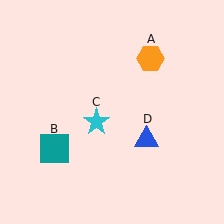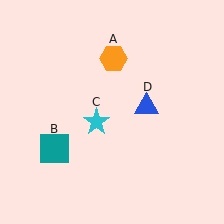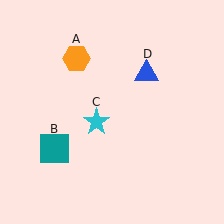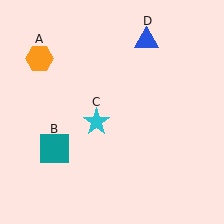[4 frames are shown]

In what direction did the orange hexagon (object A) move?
The orange hexagon (object A) moved left.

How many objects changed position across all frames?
2 objects changed position: orange hexagon (object A), blue triangle (object D).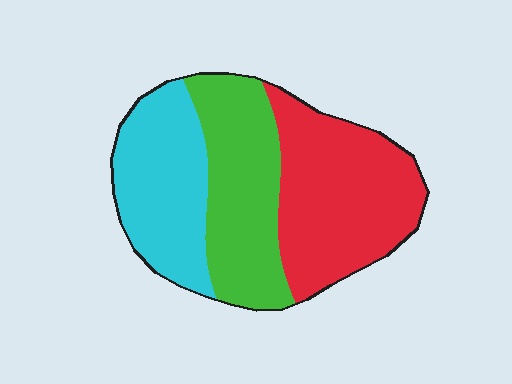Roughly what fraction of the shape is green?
Green takes up about one third (1/3) of the shape.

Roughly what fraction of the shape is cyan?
Cyan covers roughly 30% of the shape.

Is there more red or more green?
Red.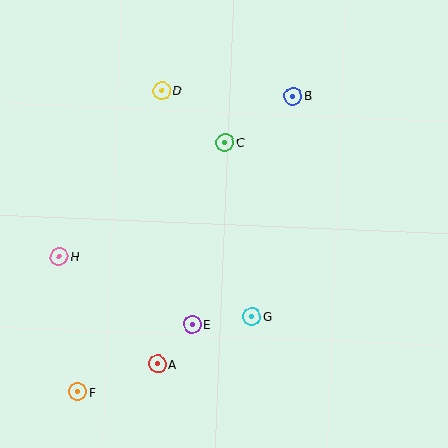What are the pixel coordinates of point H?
Point H is at (59, 256).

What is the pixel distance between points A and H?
The distance between A and H is 145 pixels.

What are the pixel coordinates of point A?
Point A is at (157, 364).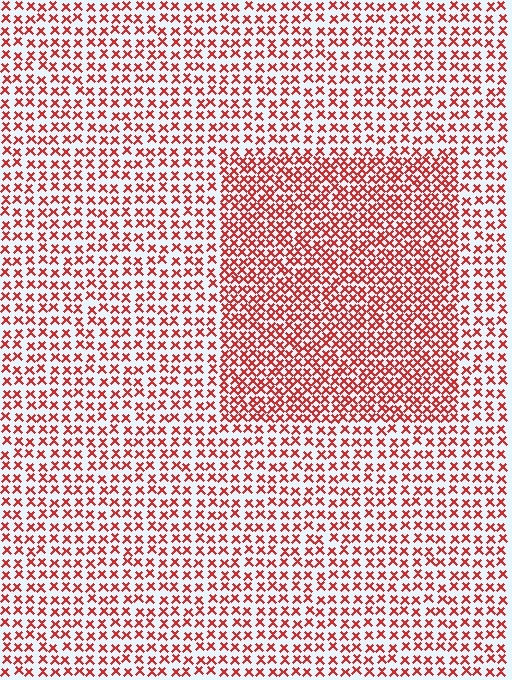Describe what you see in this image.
The image contains small red elements arranged at two different densities. A rectangle-shaped region is visible where the elements are more densely packed than the surrounding area.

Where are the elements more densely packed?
The elements are more densely packed inside the rectangle boundary.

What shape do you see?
I see a rectangle.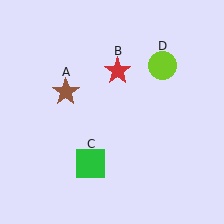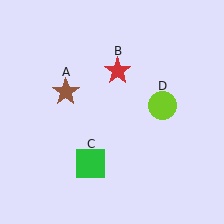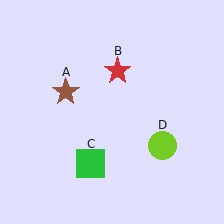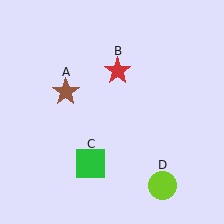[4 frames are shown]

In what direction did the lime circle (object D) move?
The lime circle (object D) moved down.